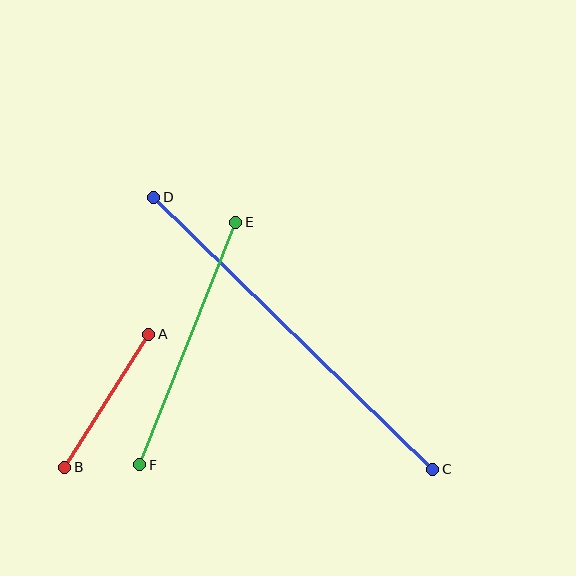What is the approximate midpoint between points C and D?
The midpoint is at approximately (293, 333) pixels.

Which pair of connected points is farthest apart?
Points C and D are farthest apart.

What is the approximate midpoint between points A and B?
The midpoint is at approximately (107, 401) pixels.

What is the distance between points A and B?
The distance is approximately 158 pixels.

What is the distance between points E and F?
The distance is approximately 261 pixels.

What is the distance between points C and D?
The distance is approximately 389 pixels.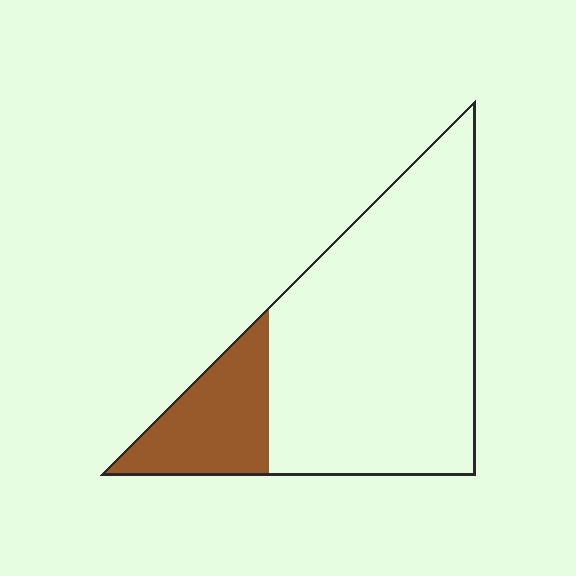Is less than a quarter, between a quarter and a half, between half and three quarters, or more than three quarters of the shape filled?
Less than a quarter.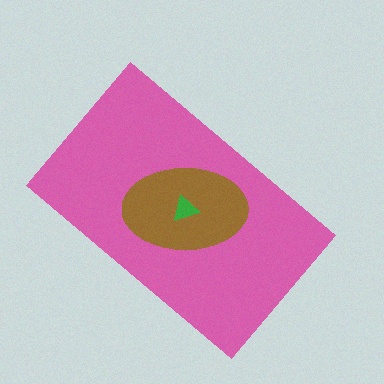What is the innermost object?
The green triangle.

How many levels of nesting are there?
3.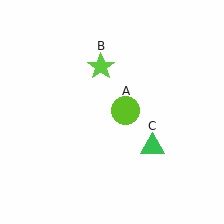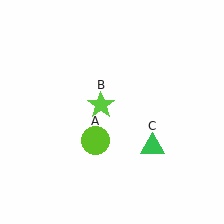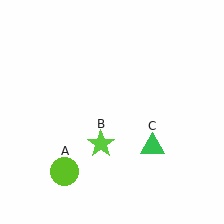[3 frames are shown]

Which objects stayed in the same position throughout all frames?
Green triangle (object C) remained stationary.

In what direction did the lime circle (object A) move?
The lime circle (object A) moved down and to the left.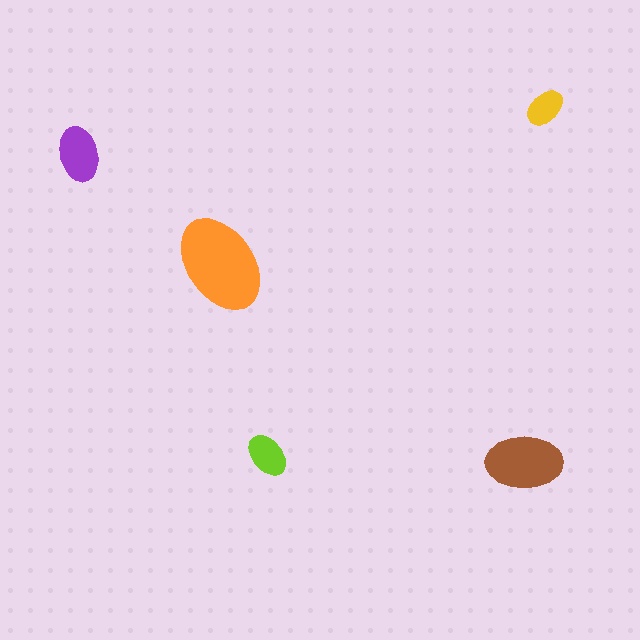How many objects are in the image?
There are 5 objects in the image.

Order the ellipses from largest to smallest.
the orange one, the brown one, the purple one, the lime one, the yellow one.